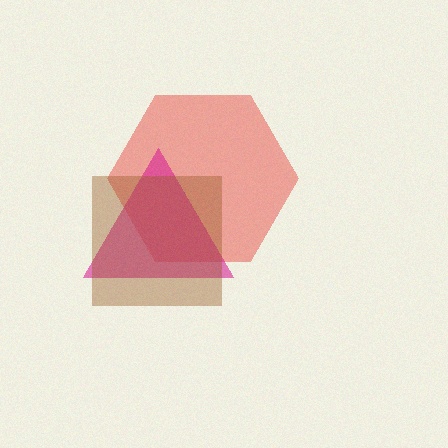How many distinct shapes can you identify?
There are 3 distinct shapes: a red hexagon, a magenta triangle, a brown square.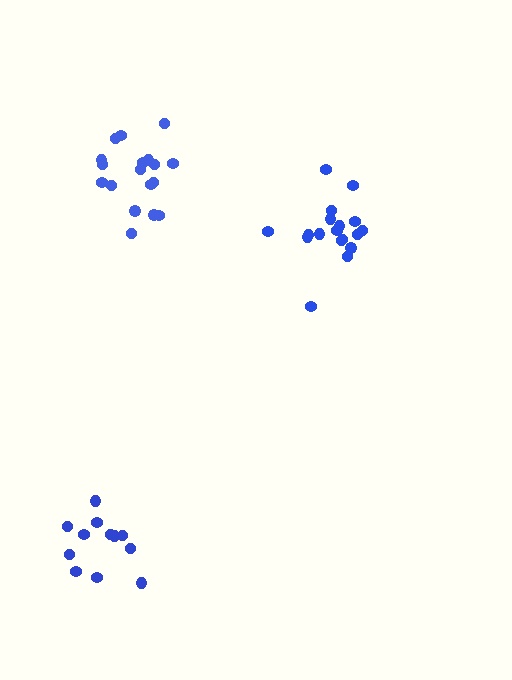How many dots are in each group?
Group 1: 12 dots, Group 2: 18 dots, Group 3: 18 dots (48 total).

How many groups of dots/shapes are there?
There are 3 groups.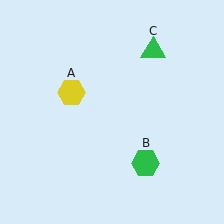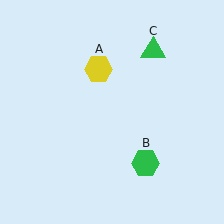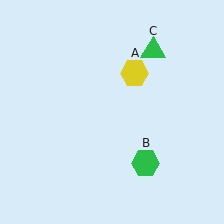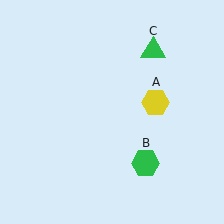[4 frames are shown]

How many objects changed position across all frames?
1 object changed position: yellow hexagon (object A).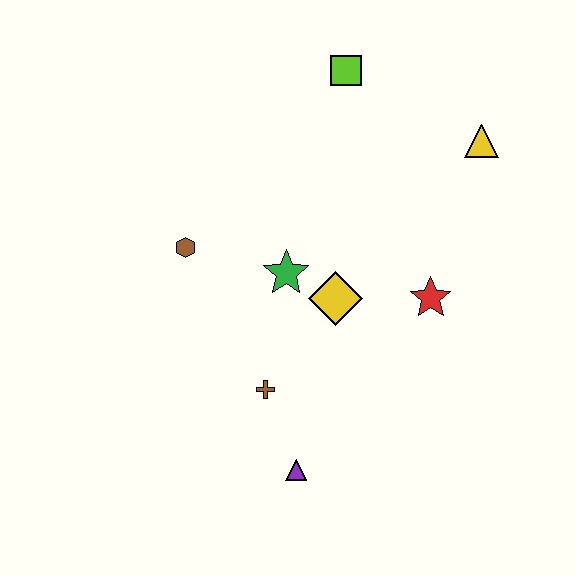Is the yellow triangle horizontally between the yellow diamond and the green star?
No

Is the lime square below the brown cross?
No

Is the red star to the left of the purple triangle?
No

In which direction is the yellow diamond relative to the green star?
The yellow diamond is to the right of the green star.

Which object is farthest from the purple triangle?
The lime square is farthest from the purple triangle.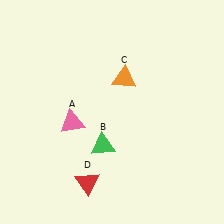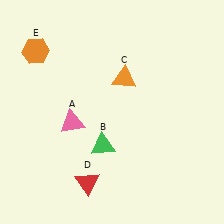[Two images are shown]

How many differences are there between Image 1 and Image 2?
There is 1 difference between the two images.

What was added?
An orange hexagon (E) was added in Image 2.